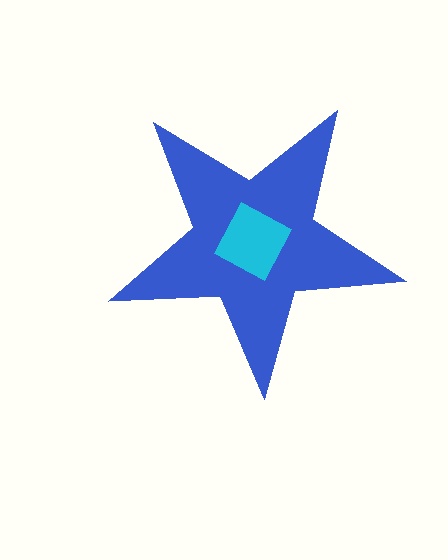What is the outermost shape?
The blue star.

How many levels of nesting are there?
2.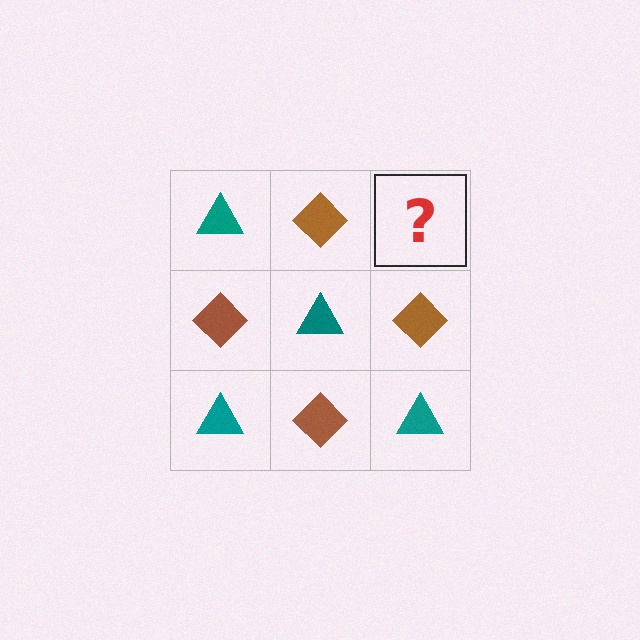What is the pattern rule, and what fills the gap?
The rule is that it alternates teal triangle and brown diamond in a checkerboard pattern. The gap should be filled with a teal triangle.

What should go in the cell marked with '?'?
The missing cell should contain a teal triangle.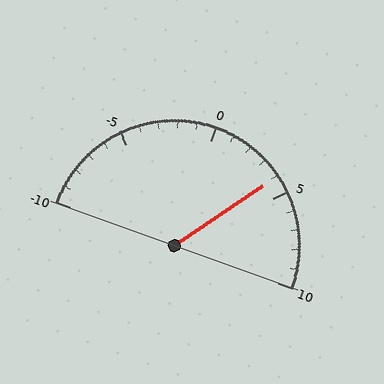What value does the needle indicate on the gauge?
The needle indicates approximately 4.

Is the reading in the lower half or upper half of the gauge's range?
The reading is in the upper half of the range (-10 to 10).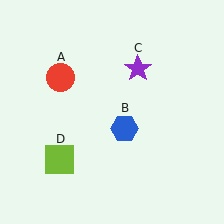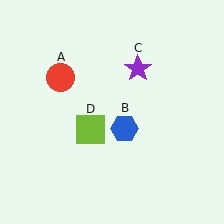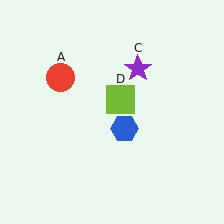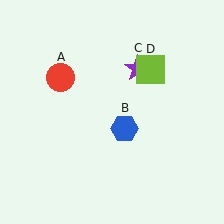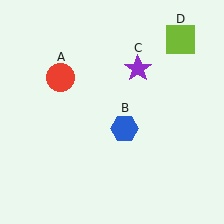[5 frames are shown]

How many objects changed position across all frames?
1 object changed position: lime square (object D).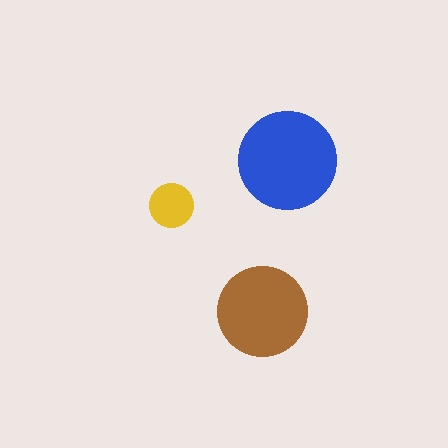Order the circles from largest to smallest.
the blue one, the brown one, the yellow one.